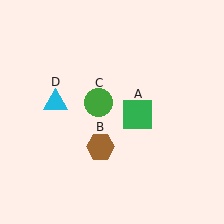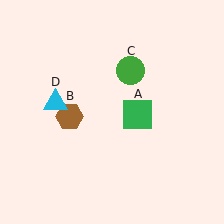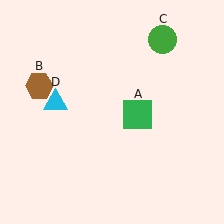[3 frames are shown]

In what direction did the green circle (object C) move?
The green circle (object C) moved up and to the right.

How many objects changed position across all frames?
2 objects changed position: brown hexagon (object B), green circle (object C).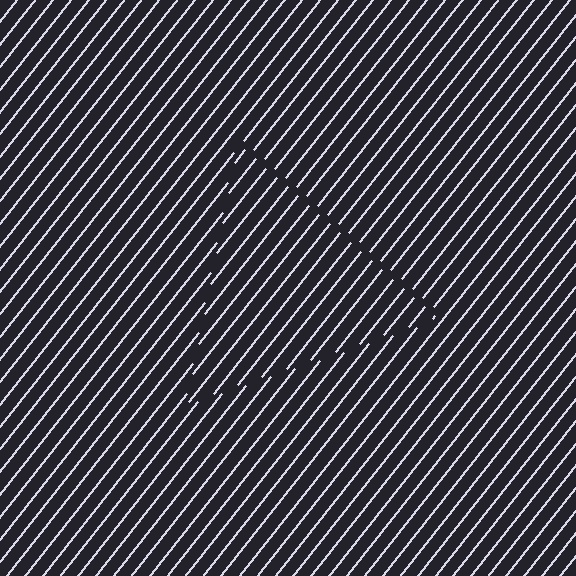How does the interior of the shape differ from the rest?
The interior of the shape contains the same grating, shifted by half a period — the contour is defined by the phase discontinuity where line-ends from the inner and outer gratings abut.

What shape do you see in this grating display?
An illusory triangle. The interior of the shape contains the same grating, shifted by half a period — the contour is defined by the phase discontinuity where line-ends from the inner and outer gratings abut.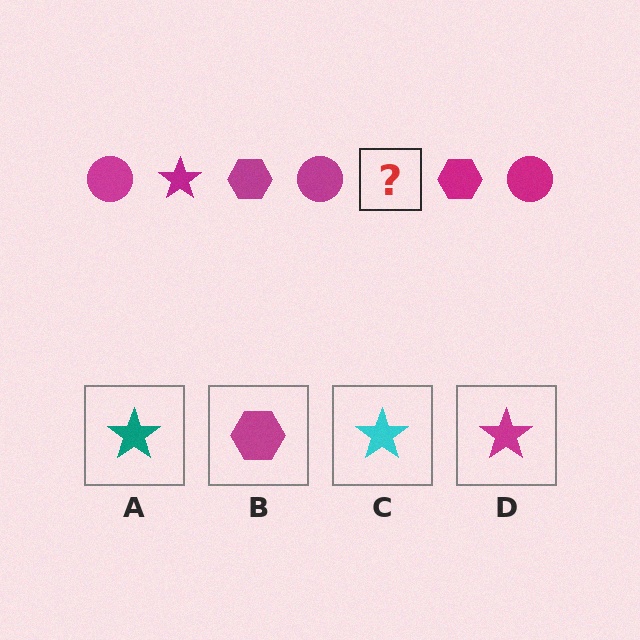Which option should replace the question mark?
Option D.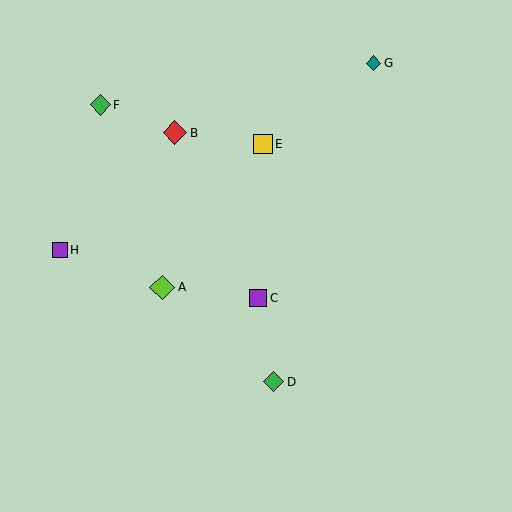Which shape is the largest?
The lime diamond (labeled A) is the largest.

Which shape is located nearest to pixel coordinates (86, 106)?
The green diamond (labeled F) at (100, 105) is nearest to that location.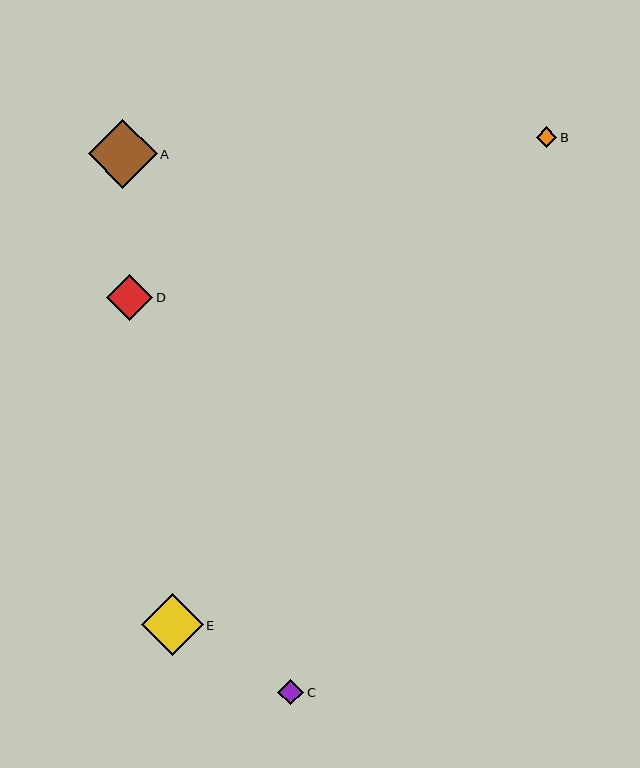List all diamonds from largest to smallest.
From largest to smallest: A, E, D, C, B.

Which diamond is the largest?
Diamond A is the largest with a size of approximately 69 pixels.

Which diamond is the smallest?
Diamond B is the smallest with a size of approximately 20 pixels.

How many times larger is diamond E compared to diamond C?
Diamond E is approximately 2.4 times the size of diamond C.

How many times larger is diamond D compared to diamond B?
Diamond D is approximately 2.3 times the size of diamond B.